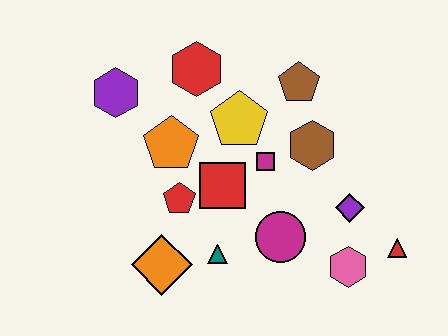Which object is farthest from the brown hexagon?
The purple hexagon is farthest from the brown hexagon.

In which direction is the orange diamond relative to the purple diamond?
The orange diamond is to the left of the purple diamond.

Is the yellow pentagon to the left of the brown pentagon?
Yes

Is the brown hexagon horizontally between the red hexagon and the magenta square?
No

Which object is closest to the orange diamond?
The teal triangle is closest to the orange diamond.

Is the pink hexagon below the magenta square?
Yes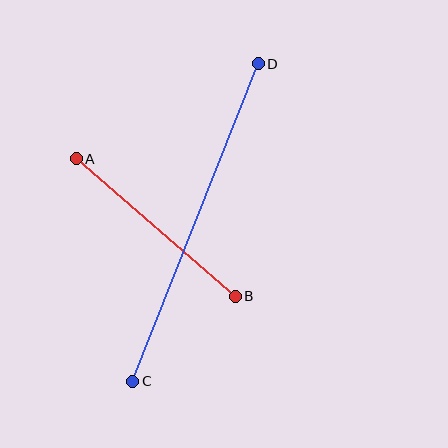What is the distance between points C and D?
The distance is approximately 341 pixels.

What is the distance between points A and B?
The distance is approximately 210 pixels.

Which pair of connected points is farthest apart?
Points C and D are farthest apart.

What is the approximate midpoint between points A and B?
The midpoint is at approximately (156, 228) pixels.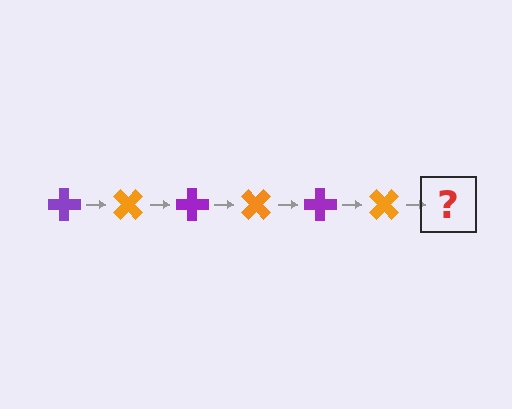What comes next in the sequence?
The next element should be a purple cross, rotated 270 degrees from the start.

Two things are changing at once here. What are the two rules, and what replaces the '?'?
The two rules are that it rotates 45 degrees each step and the color cycles through purple and orange. The '?' should be a purple cross, rotated 270 degrees from the start.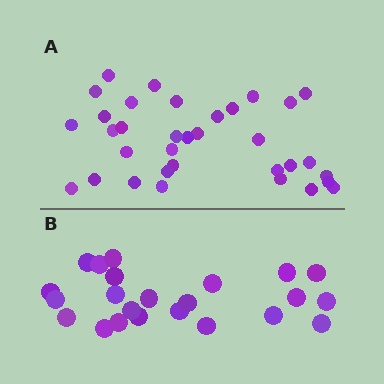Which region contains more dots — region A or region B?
Region A (the top region) has more dots.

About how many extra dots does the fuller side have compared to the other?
Region A has roughly 12 or so more dots than region B.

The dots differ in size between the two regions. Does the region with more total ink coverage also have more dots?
No. Region B has more total ink coverage because its dots are larger, but region A actually contains more individual dots. Total area can be misleading — the number of items is what matters here.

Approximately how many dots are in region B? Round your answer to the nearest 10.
About 20 dots. (The exact count is 23, which rounds to 20.)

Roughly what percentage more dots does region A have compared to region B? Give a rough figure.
About 50% more.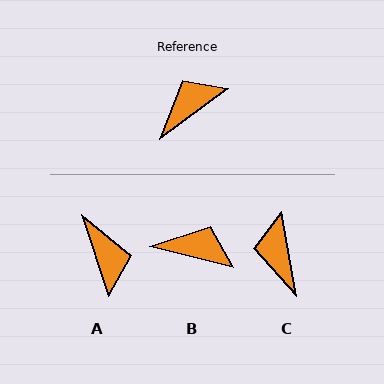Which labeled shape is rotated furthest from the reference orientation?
A, about 108 degrees away.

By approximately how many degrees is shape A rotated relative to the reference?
Approximately 108 degrees clockwise.